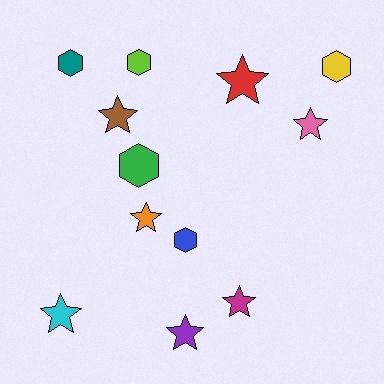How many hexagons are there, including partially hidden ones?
There are 5 hexagons.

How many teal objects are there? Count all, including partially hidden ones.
There is 1 teal object.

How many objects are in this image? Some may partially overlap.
There are 12 objects.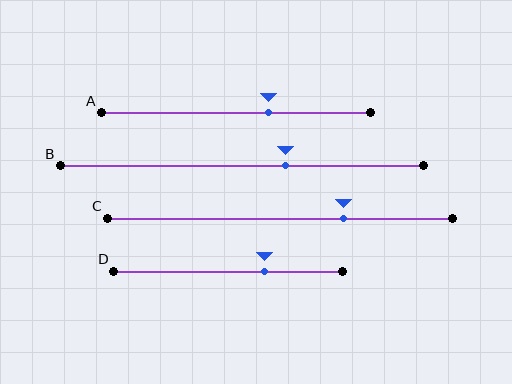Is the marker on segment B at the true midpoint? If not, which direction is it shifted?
No, the marker on segment B is shifted to the right by about 12% of the segment length.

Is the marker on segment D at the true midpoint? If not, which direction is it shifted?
No, the marker on segment D is shifted to the right by about 16% of the segment length.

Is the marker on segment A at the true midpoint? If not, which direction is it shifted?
No, the marker on segment A is shifted to the right by about 12% of the segment length.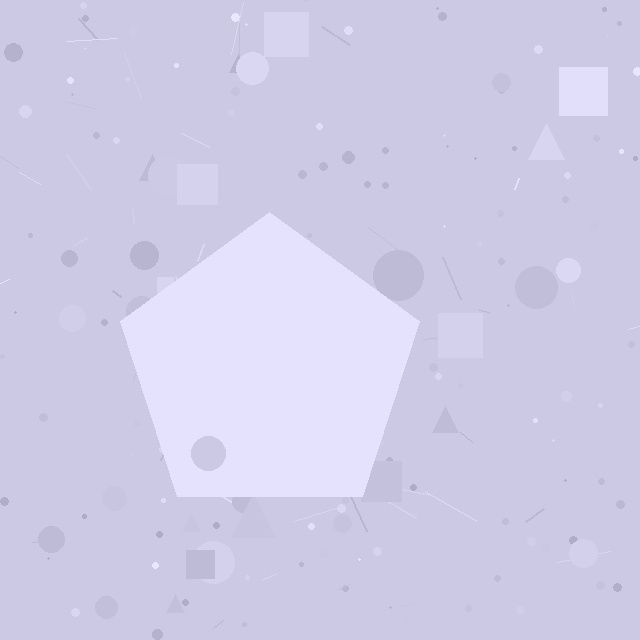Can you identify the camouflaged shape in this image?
The camouflaged shape is a pentagon.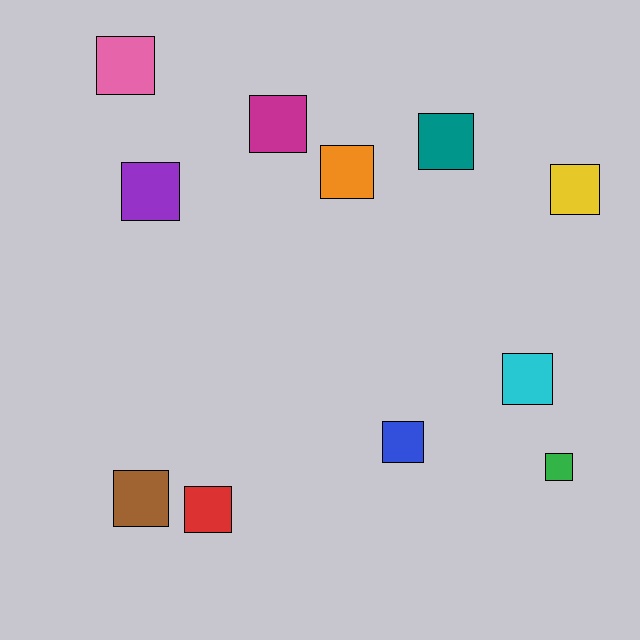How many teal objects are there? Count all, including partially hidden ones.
There is 1 teal object.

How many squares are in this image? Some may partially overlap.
There are 11 squares.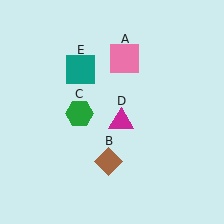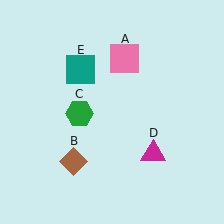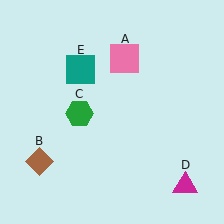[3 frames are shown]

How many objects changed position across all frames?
2 objects changed position: brown diamond (object B), magenta triangle (object D).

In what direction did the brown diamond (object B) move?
The brown diamond (object B) moved left.